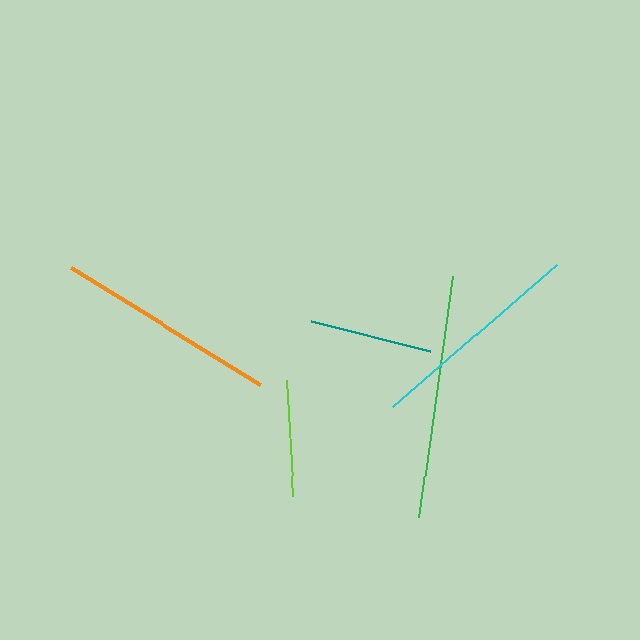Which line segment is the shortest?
The lime line is the shortest at approximately 116 pixels.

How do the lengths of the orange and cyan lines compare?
The orange and cyan lines are approximately the same length.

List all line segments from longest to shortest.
From longest to shortest: green, orange, cyan, teal, lime.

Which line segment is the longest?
The green line is the longest at approximately 243 pixels.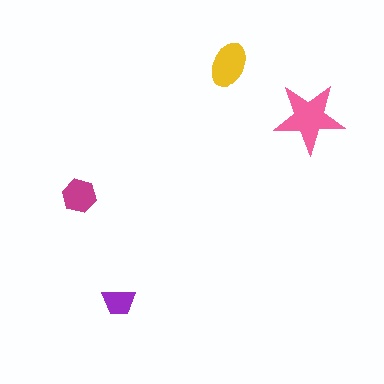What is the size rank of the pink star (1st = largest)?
1st.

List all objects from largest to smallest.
The pink star, the yellow ellipse, the magenta hexagon, the purple trapezoid.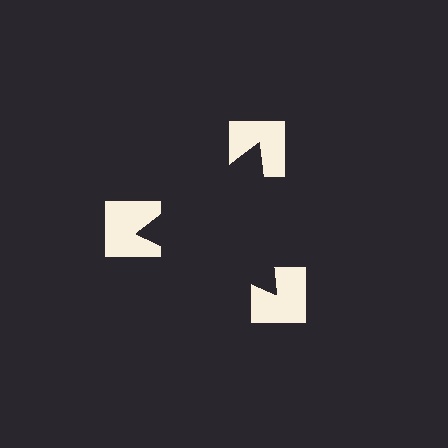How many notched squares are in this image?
There are 3 — one at each vertex of the illusory triangle.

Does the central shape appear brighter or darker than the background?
It typically appears slightly darker than the background, even though no actual brightness change is drawn.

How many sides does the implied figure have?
3 sides.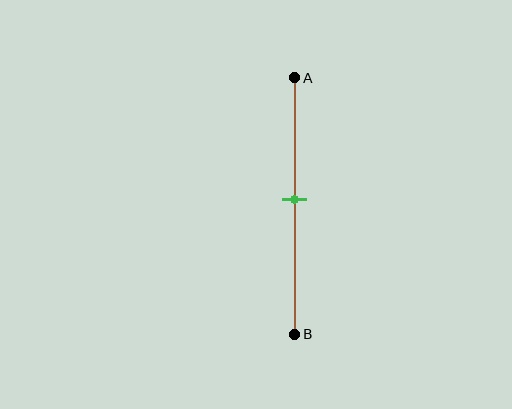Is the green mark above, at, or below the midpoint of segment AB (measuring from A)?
The green mark is approximately at the midpoint of segment AB.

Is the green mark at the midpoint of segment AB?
Yes, the mark is approximately at the midpoint.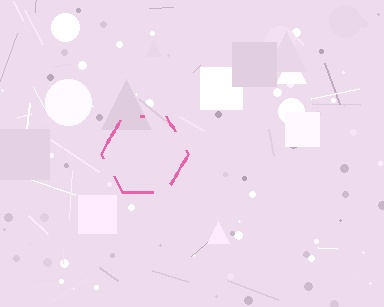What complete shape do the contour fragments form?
The contour fragments form a hexagon.